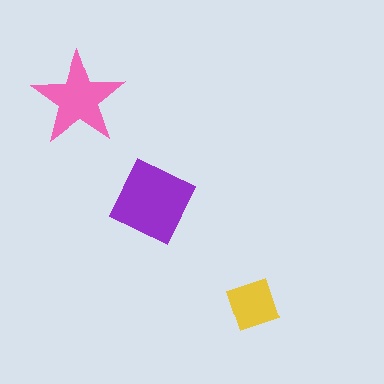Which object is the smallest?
The yellow square.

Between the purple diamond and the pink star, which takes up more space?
The purple diamond.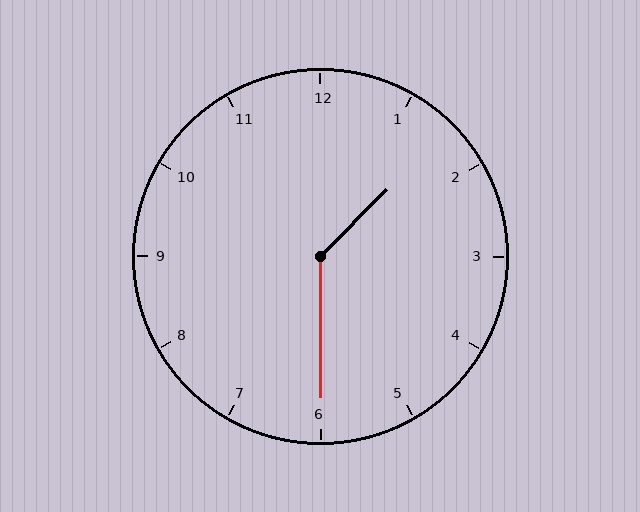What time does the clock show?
1:30.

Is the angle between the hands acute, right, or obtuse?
It is obtuse.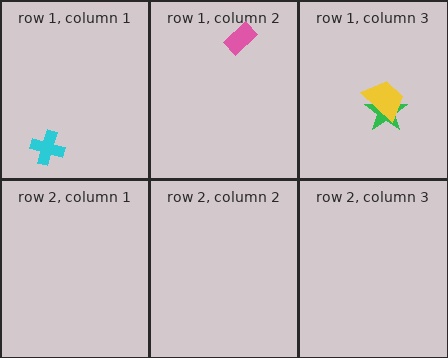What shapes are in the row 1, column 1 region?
The cyan cross.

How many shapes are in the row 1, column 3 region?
2.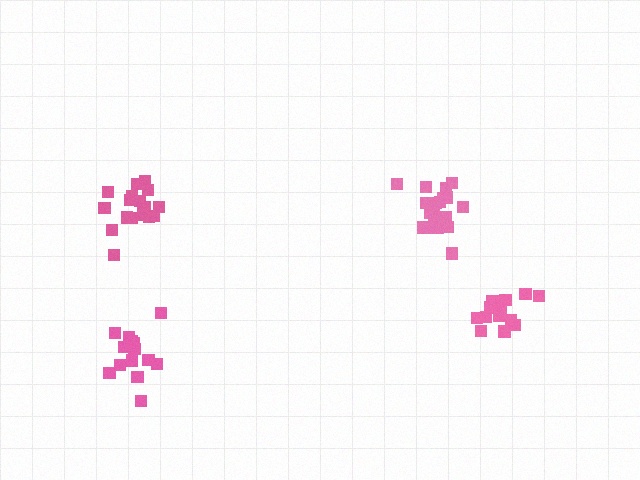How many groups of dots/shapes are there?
There are 4 groups.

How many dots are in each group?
Group 1: 20 dots, Group 2: 14 dots, Group 3: 19 dots, Group 4: 15 dots (68 total).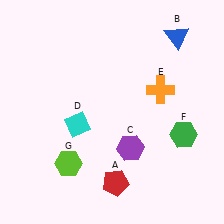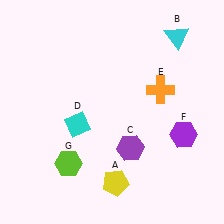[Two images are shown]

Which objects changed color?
A changed from red to yellow. B changed from blue to cyan. F changed from green to purple.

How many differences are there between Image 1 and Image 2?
There are 3 differences between the two images.